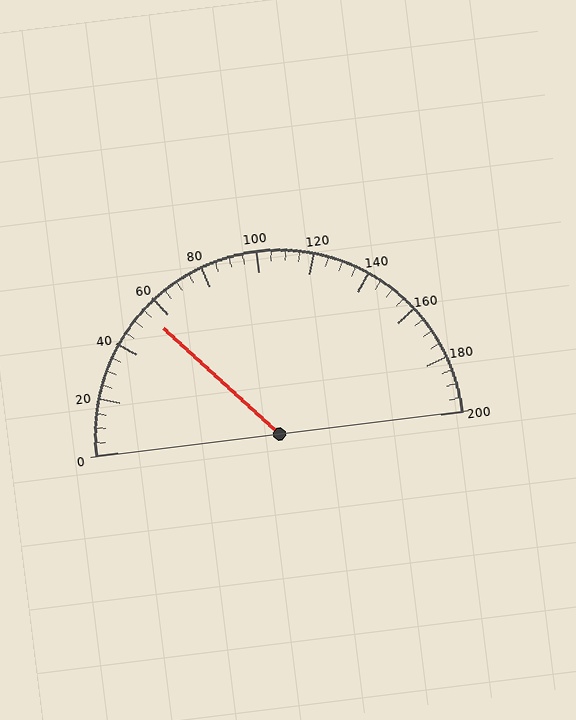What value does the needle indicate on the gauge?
The needle indicates approximately 55.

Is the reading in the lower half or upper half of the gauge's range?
The reading is in the lower half of the range (0 to 200).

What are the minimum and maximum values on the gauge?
The gauge ranges from 0 to 200.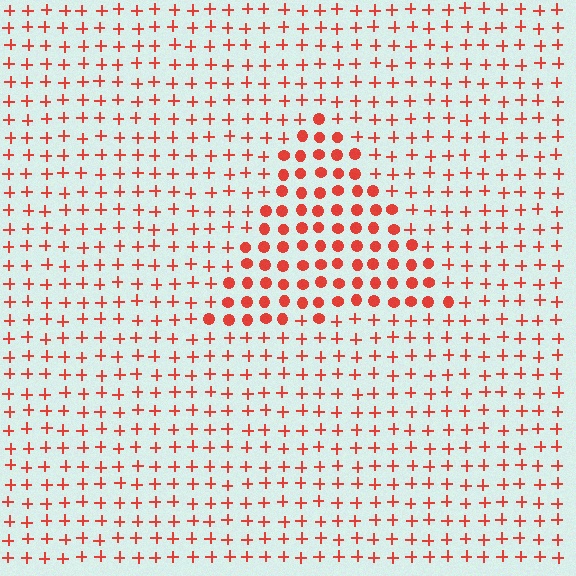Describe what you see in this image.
The image is filled with small red elements arranged in a uniform grid. A triangle-shaped region contains circles, while the surrounding area contains plus signs. The boundary is defined purely by the change in element shape.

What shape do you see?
I see a triangle.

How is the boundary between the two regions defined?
The boundary is defined by a change in element shape: circles inside vs. plus signs outside. All elements share the same color and spacing.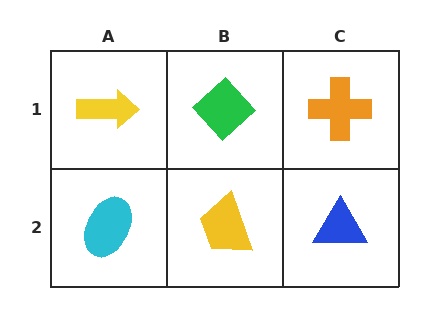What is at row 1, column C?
An orange cross.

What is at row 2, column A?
A cyan ellipse.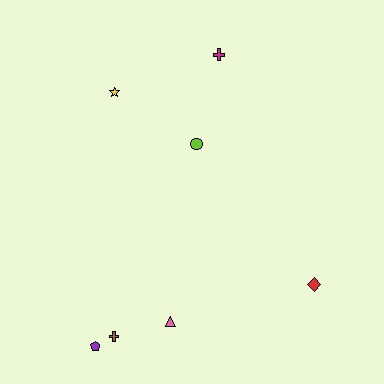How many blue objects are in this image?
There are no blue objects.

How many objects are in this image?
There are 7 objects.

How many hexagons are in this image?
There are no hexagons.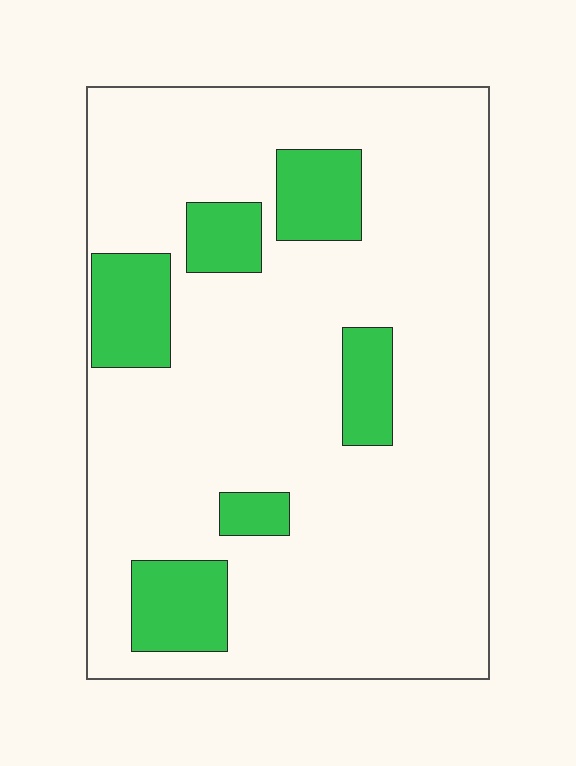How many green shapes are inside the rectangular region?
6.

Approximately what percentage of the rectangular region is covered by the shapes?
Approximately 15%.